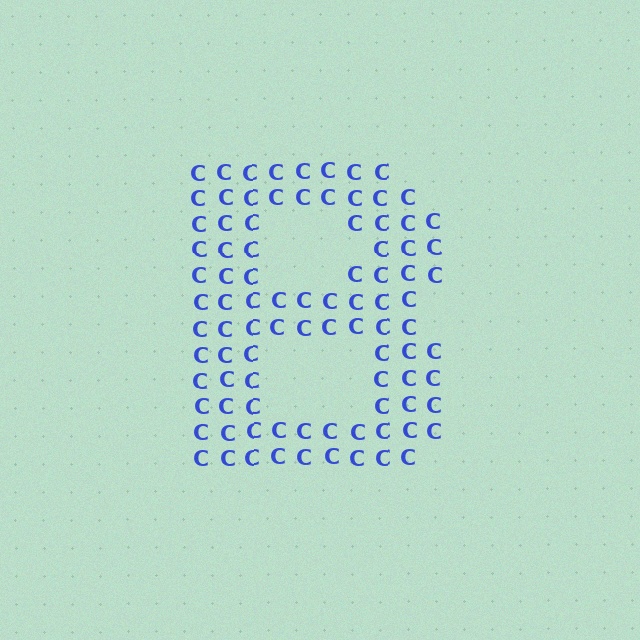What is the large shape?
The large shape is the letter B.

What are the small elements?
The small elements are letter C's.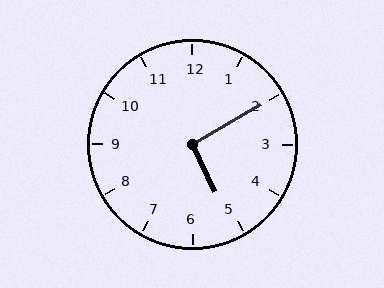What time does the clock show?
5:10.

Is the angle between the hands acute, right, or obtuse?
It is right.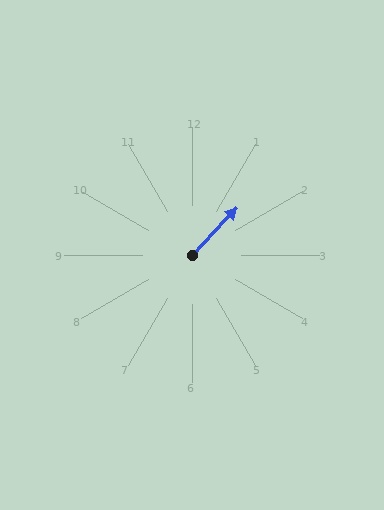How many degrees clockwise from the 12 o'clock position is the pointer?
Approximately 43 degrees.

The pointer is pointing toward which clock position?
Roughly 1 o'clock.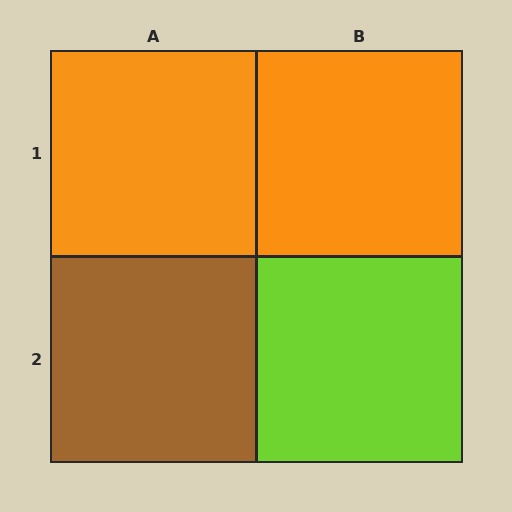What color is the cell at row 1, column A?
Orange.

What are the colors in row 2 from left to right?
Brown, lime.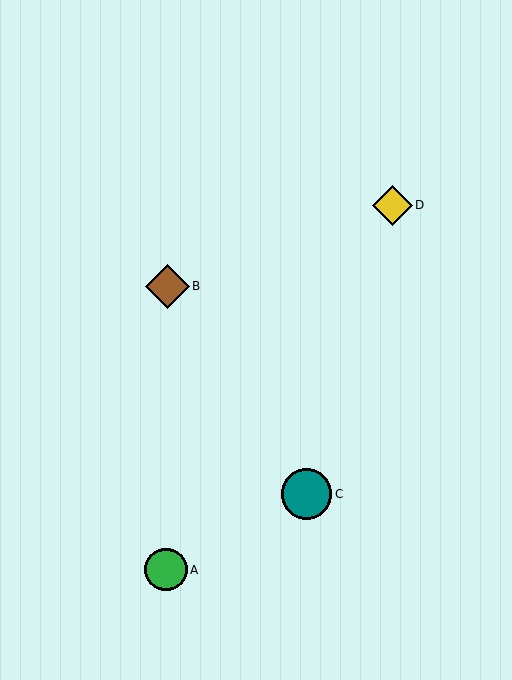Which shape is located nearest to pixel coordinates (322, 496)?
The teal circle (labeled C) at (307, 494) is nearest to that location.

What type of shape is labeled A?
Shape A is a green circle.